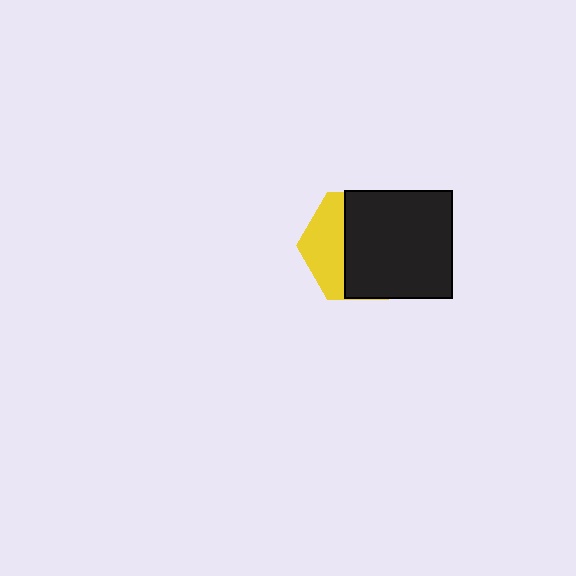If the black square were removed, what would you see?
You would see the complete yellow hexagon.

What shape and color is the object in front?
The object in front is a black square.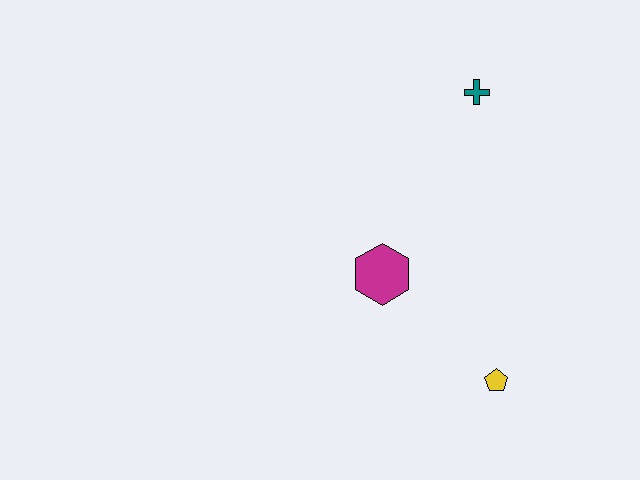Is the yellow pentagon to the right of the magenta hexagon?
Yes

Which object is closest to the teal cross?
The magenta hexagon is closest to the teal cross.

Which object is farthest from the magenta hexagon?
The teal cross is farthest from the magenta hexagon.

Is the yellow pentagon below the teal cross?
Yes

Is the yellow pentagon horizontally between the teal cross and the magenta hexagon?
No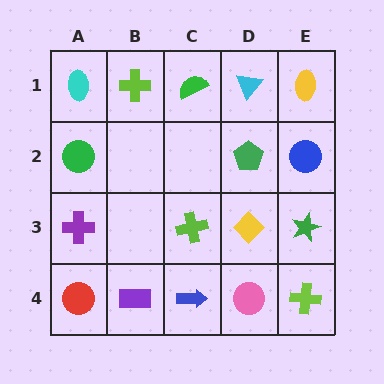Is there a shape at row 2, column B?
No, that cell is empty.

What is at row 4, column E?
A lime cross.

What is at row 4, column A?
A red circle.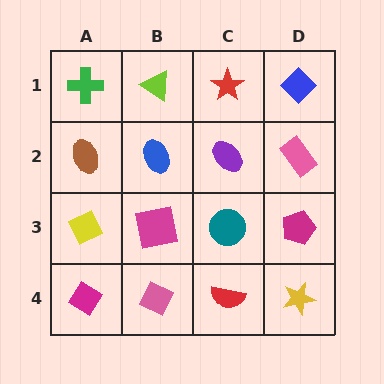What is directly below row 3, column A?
A magenta diamond.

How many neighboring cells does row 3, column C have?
4.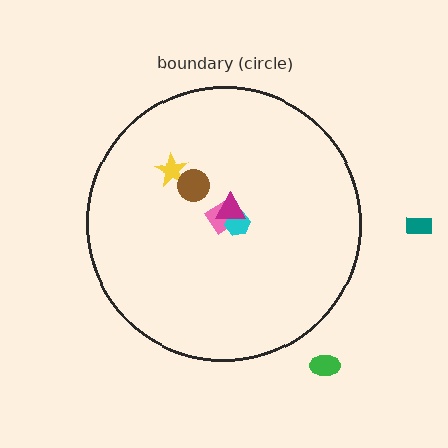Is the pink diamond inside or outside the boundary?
Inside.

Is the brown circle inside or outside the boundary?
Inside.